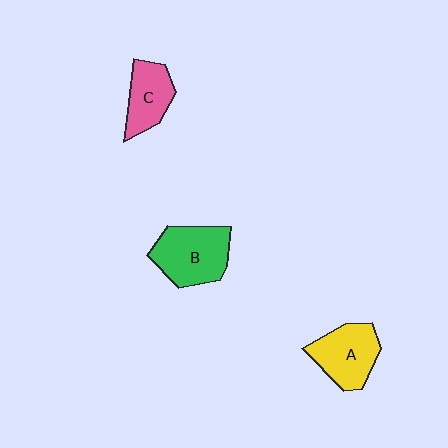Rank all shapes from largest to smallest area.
From largest to smallest: B (green), A (yellow), C (pink).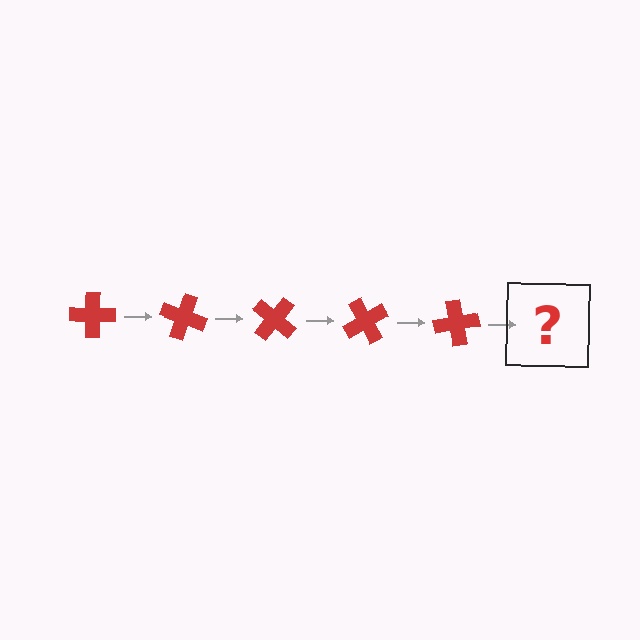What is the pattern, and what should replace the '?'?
The pattern is that the cross rotates 20 degrees each step. The '?' should be a red cross rotated 100 degrees.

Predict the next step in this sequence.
The next step is a red cross rotated 100 degrees.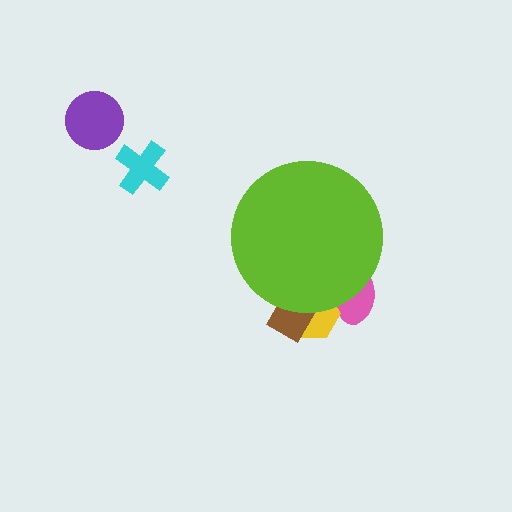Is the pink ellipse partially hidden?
Yes, the pink ellipse is partially hidden behind the lime circle.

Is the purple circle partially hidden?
No, the purple circle is fully visible.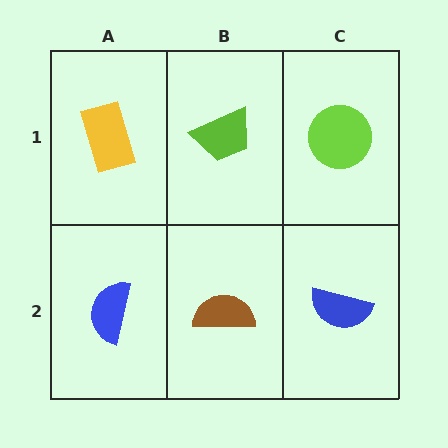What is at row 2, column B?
A brown semicircle.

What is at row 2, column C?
A blue semicircle.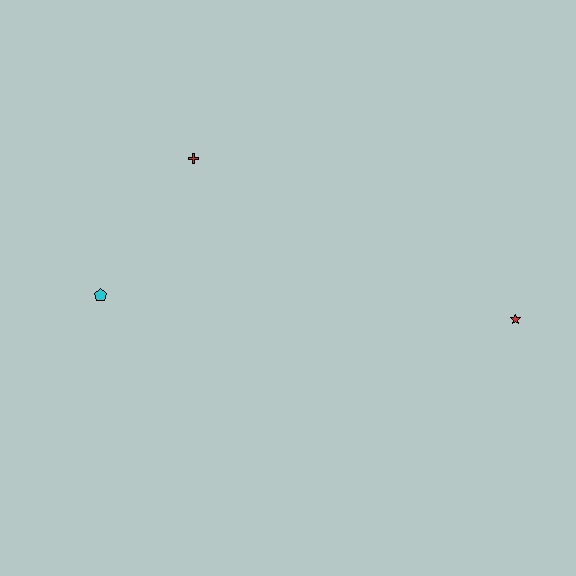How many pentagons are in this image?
There is 1 pentagon.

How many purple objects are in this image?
There are no purple objects.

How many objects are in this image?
There are 3 objects.